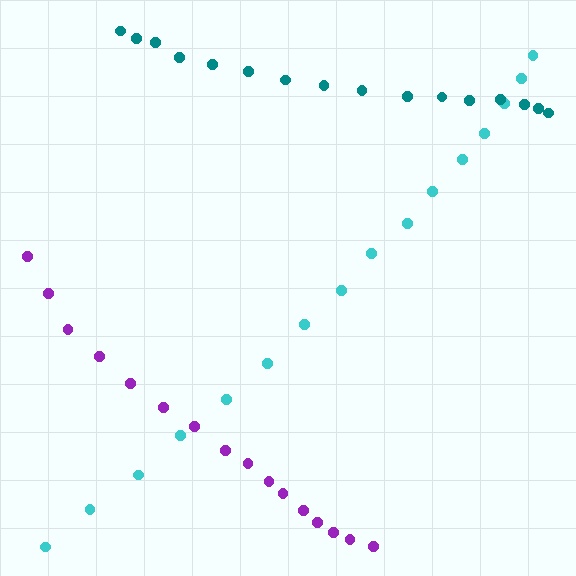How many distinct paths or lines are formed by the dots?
There are 3 distinct paths.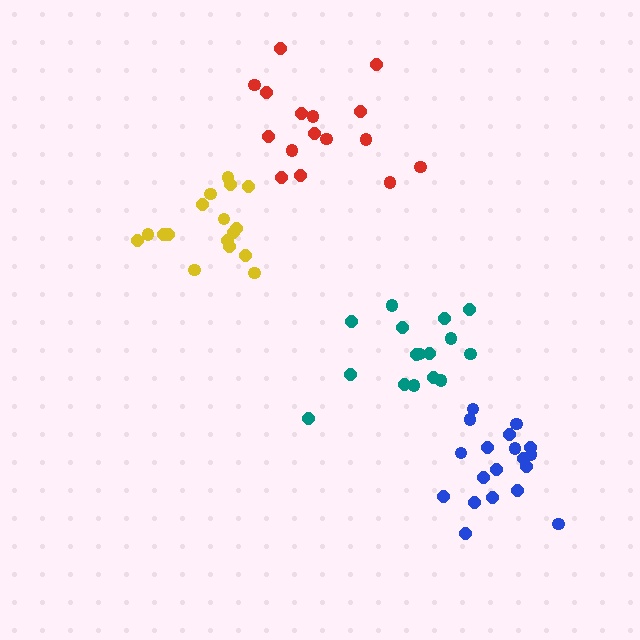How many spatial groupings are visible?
There are 4 spatial groupings.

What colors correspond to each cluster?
The clusters are colored: teal, blue, yellow, red.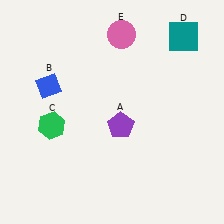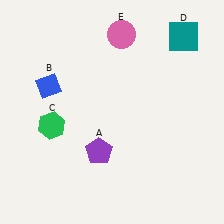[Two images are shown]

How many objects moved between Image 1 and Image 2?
1 object moved between the two images.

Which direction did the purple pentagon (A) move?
The purple pentagon (A) moved down.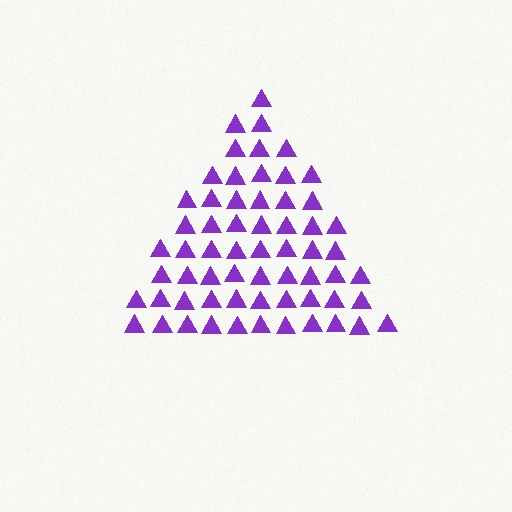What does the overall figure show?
The overall figure shows a triangle.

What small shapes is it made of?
It is made of small triangles.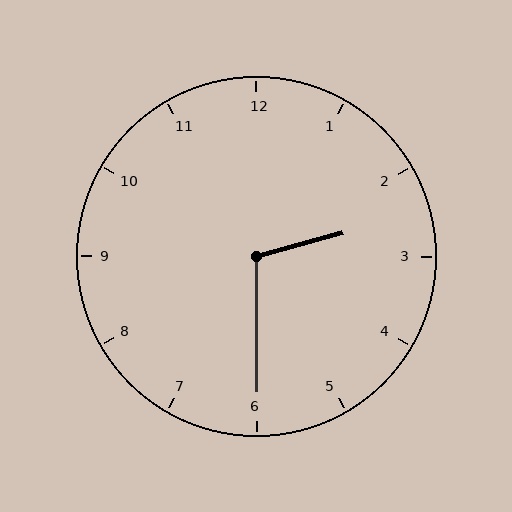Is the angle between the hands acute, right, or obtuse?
It is obtuse.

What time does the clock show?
2:30.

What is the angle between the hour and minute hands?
Approximately 105 degrees.